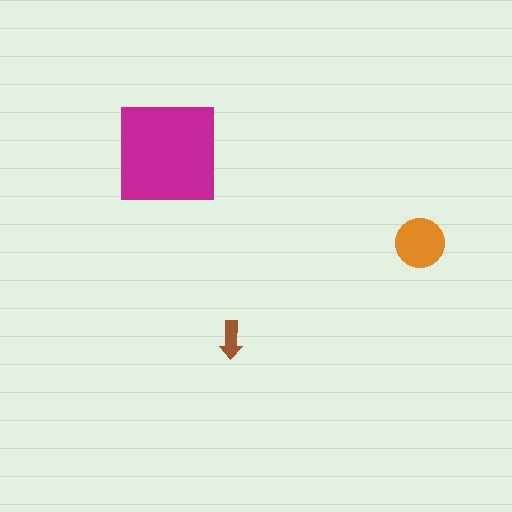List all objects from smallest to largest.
The brown arrow, the orange circle, the magenta square.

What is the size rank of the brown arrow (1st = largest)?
3rd.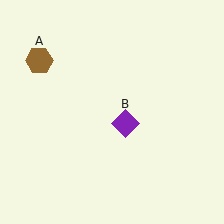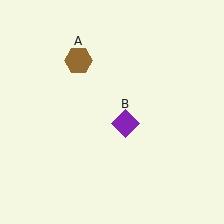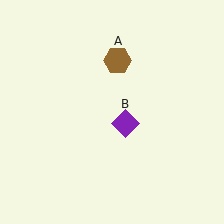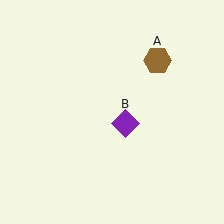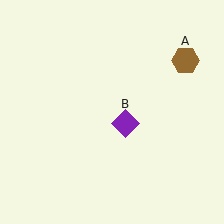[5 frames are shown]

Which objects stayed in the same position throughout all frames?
Purple diamond (object B) remained stationary.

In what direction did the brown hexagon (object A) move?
The brown hexagon (object A) moved right.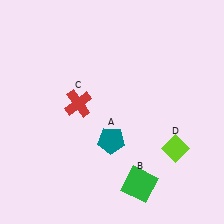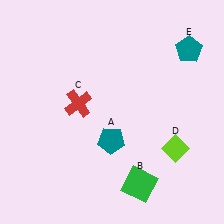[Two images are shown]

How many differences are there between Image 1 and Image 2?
There is 1 difference between the two images.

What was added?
A teal pentagon (E) was added in Image 2.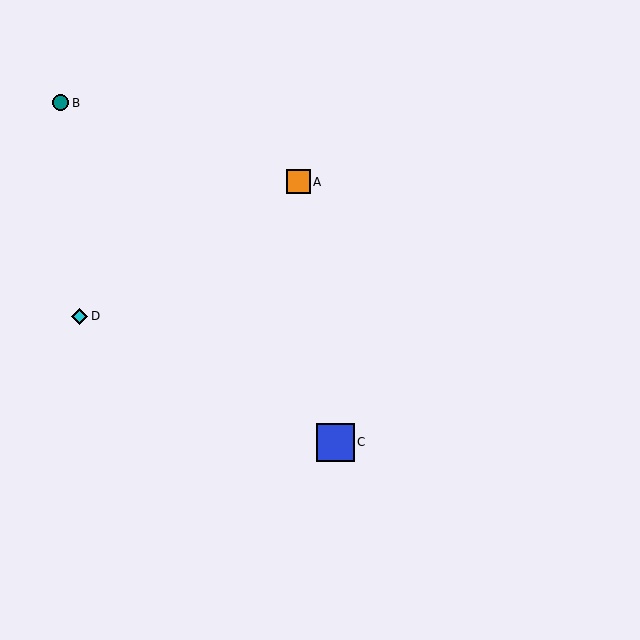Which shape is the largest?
The blue square (labeled C) is the largest.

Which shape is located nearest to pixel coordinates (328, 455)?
The blue square (labeled C) at (335, 442) is nearest to that location.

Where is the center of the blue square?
The center of the blue square is at (335, 442).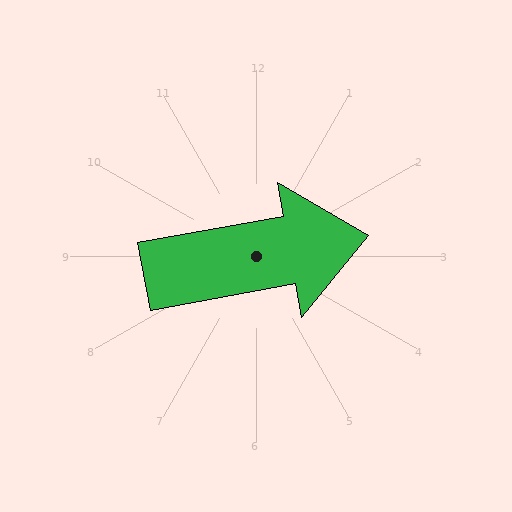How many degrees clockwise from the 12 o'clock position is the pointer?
Approximately 80 degrees.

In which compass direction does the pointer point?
East.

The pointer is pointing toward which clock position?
Roughly 3 o'clock.